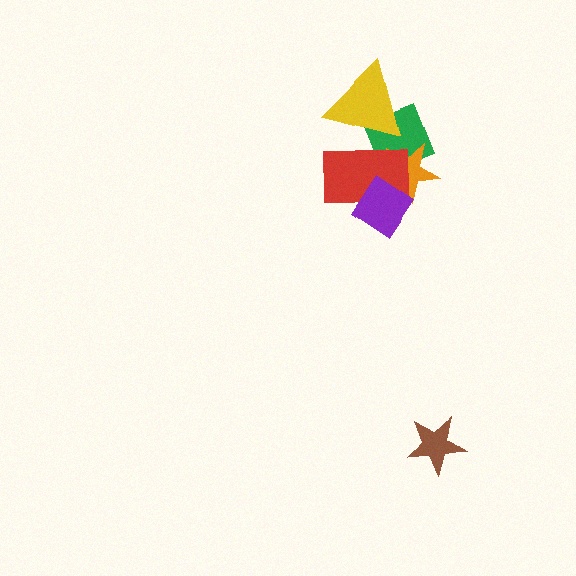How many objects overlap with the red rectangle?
4 objects overlap with the red rectangle.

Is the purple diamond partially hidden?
No, no other shape covers it.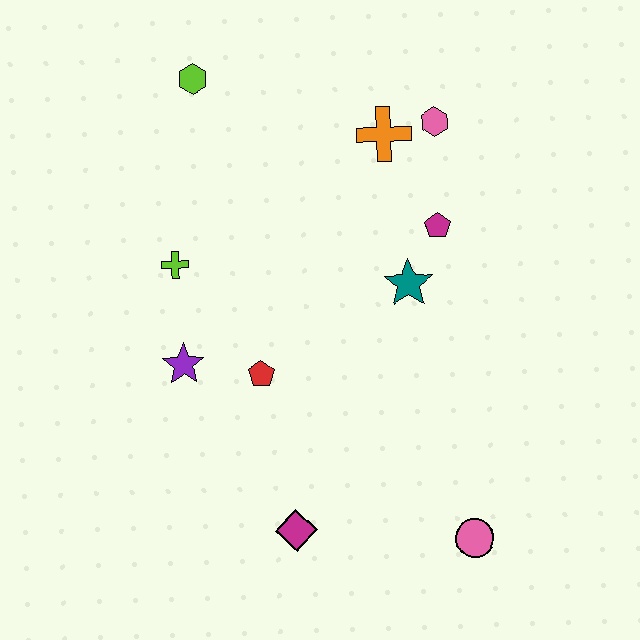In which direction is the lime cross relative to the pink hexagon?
The lime cross is to the left of the pink hexagon.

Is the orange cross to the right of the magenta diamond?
Yes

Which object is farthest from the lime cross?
The pink circle is farthest from the lime cross.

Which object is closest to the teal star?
The magenta pentagon is closest to the teal star.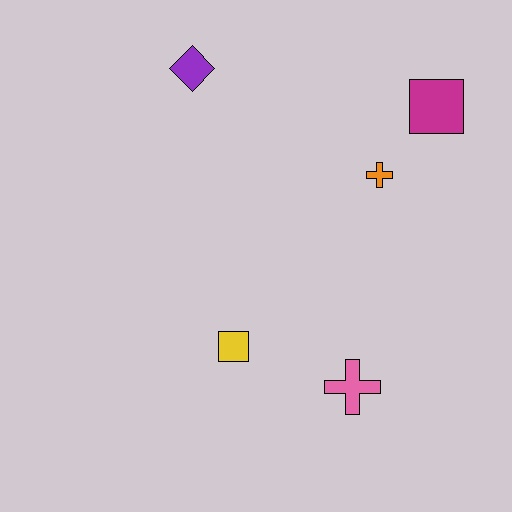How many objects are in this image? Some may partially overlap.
There are 5 objects.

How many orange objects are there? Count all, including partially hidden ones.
There is 1 orange object.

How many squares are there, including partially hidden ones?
There are 2 squares.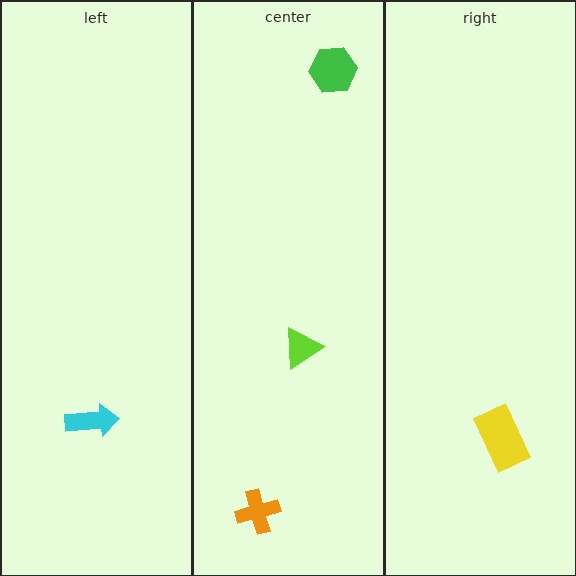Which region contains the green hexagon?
The center region.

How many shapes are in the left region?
1.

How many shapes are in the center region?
3.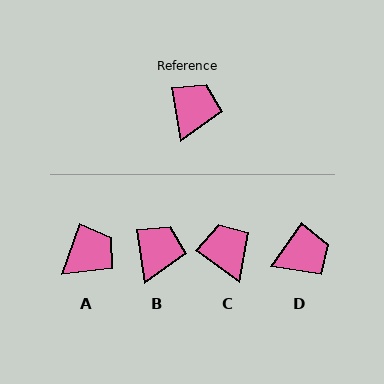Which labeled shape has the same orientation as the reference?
B.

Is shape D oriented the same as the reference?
No, it is off by about 44 degrees.